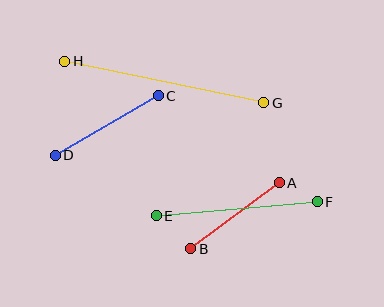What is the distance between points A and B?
The distance is approximately 111 pixels.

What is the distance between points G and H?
The distance is approximately 203 pixels.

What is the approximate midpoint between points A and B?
The midpoint is at approximately (235, 216) pixels.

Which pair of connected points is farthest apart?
Points G and H are farthest apart.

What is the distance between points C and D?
The distance is approximately 119 pixels.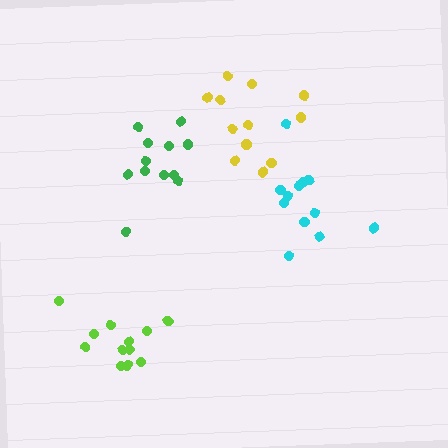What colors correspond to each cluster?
The clusters are colored: yellow, green, lime, cyan.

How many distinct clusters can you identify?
There are 4 distinct clusters.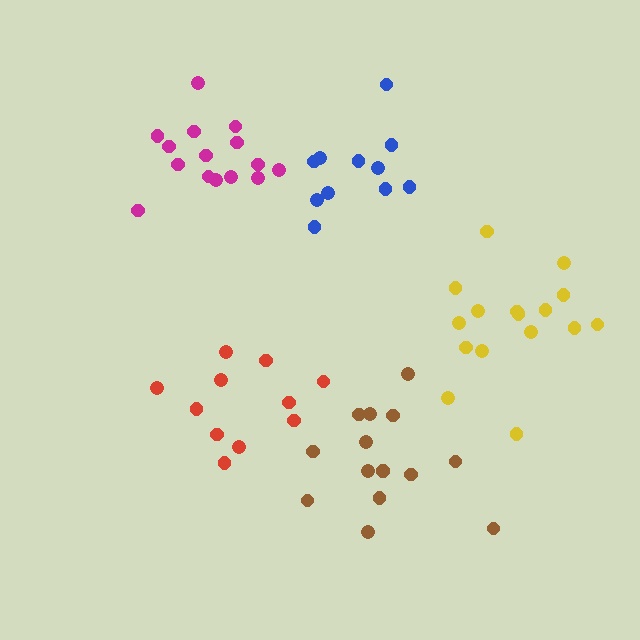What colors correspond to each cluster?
The clusters are colored: blue, brown, yellow, red, magenta.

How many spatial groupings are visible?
There are 5 spatial groupings.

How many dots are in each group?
Group 1: 11 dots, Group 2: 15 dots, Group 3: 16 dots, Group 4: 11 dots, Group 5: 15 dots (68 total).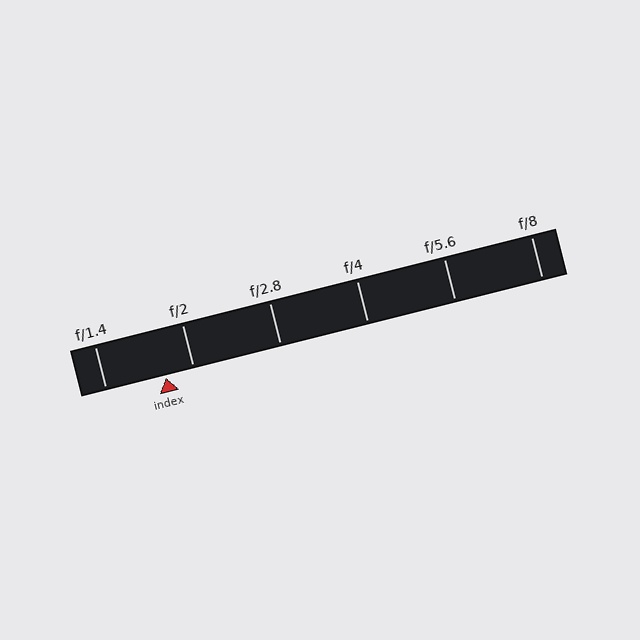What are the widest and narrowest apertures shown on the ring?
The widest aperture shown is f/1.4 and the narrowest is f/8.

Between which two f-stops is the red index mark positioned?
The index mark is between f/1.4 and f/2.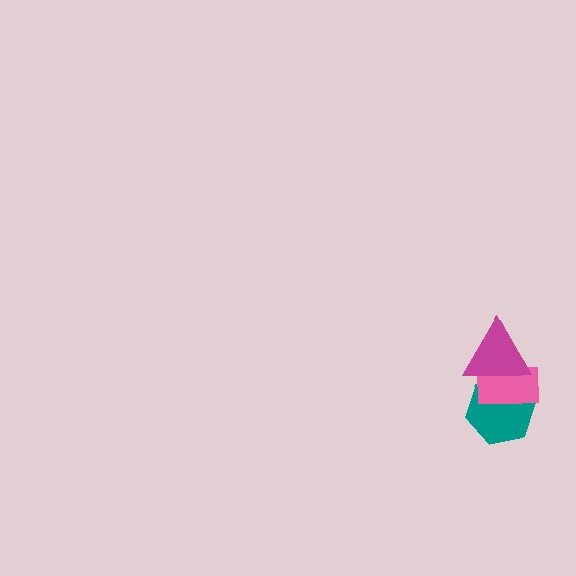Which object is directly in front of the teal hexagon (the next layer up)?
The pink rectangle is directly in front of the teal hexagon.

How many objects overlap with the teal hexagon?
2 objects overlap with the teal hexagon.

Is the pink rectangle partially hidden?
Yes, it is partially covered by another shape.